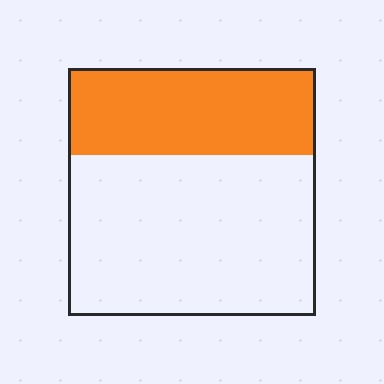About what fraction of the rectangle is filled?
About one third (1/3).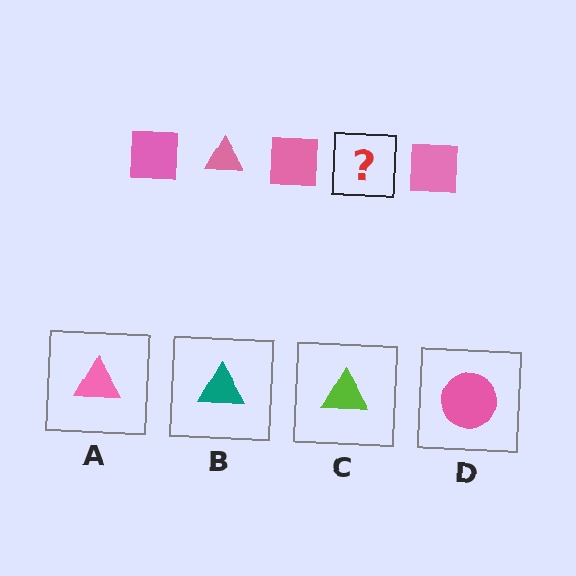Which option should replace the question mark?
Option A.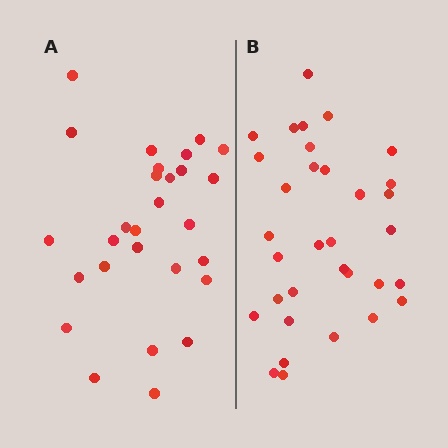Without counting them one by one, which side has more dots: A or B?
Region B (the right region) has more dots.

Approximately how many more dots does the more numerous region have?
Region B has about 5 more dots than region A.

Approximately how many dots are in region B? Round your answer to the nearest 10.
About 30 dots. (The exact count is 33, which rounds to 30.)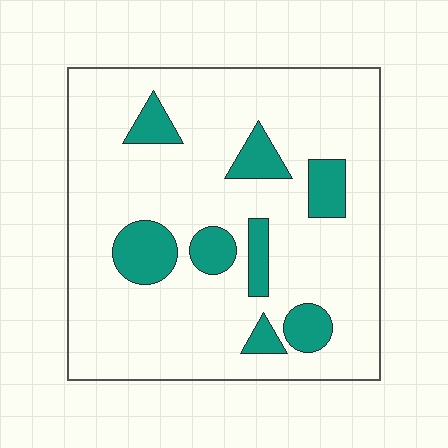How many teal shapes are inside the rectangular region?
8.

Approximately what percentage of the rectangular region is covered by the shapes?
Approximately 15%.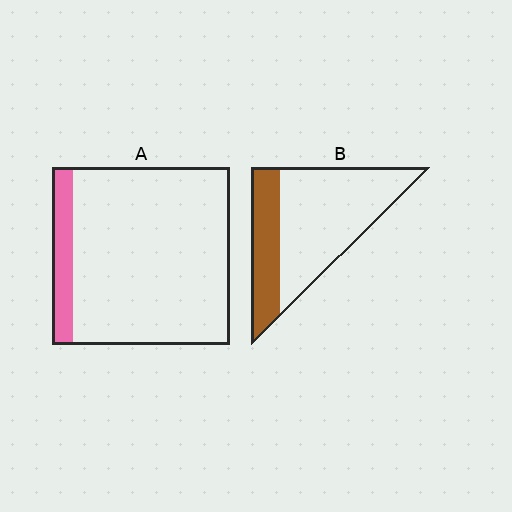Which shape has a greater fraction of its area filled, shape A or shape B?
Shape B.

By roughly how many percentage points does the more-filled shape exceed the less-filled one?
By roughly 20 percentage points (B over A).